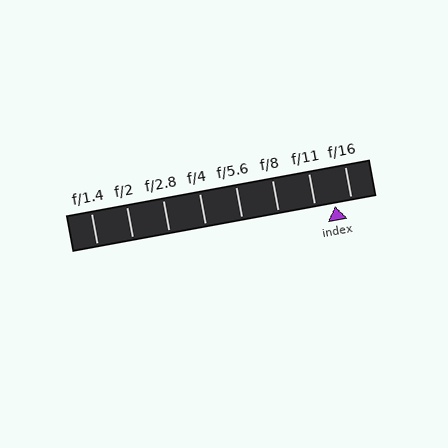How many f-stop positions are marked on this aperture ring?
There are 8 f-stop positions marked.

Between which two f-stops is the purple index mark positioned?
The index mark is between f/11 and f/16.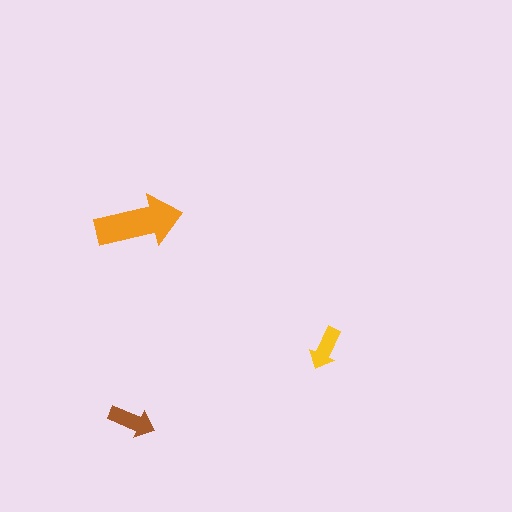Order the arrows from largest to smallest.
the orange one, the brown one, the yellow one.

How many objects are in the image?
There are 3 objects in the image.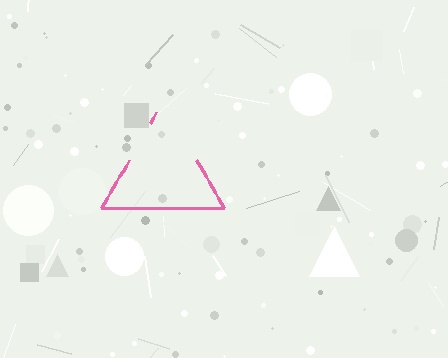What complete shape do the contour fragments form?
The contour fragments form a triangle.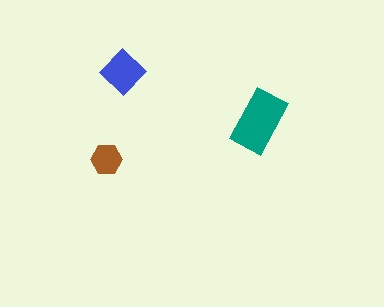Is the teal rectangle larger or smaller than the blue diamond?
Larger.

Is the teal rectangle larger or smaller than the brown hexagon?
Larger.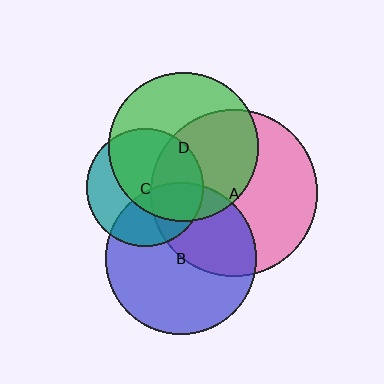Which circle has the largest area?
Circle A (pink).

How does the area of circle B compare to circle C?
Approximately 1.7 times.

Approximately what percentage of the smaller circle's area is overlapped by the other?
Approximately 15%.